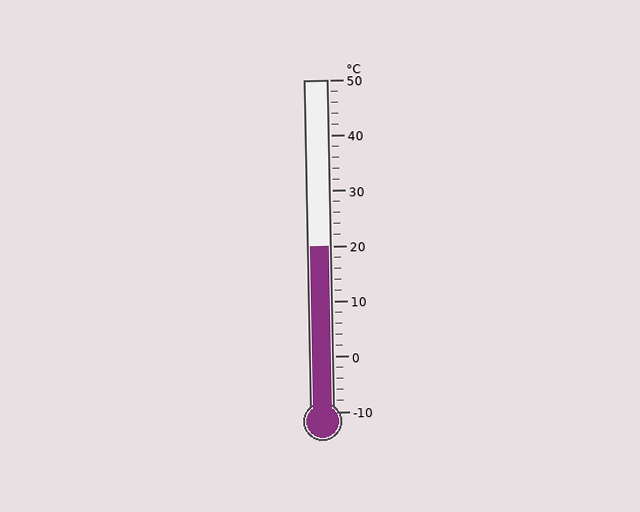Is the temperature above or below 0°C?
The temperature is above 0°C.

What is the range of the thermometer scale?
The thermometer scale ranges from -10°C to 50°C.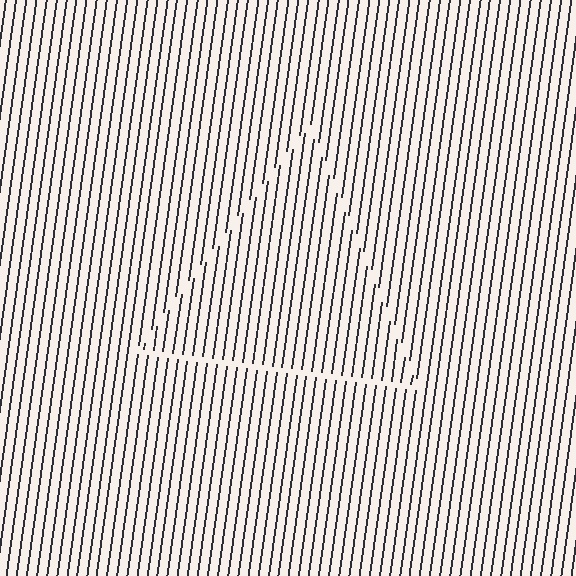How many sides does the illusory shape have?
3 sides — the line-ends trace a triangle.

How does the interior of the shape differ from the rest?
The interior of the shape contains the same grating, shifted by half a period — the contour is defined by the phase discontinuity where line-ends from the inner and outer gratings abut.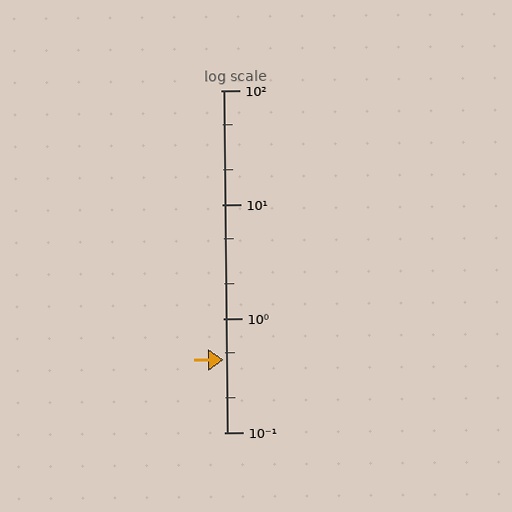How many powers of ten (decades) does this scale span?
The scale spans 3 decades, from 0.1 to 100.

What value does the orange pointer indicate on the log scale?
The pointer indicates approximately 0.43.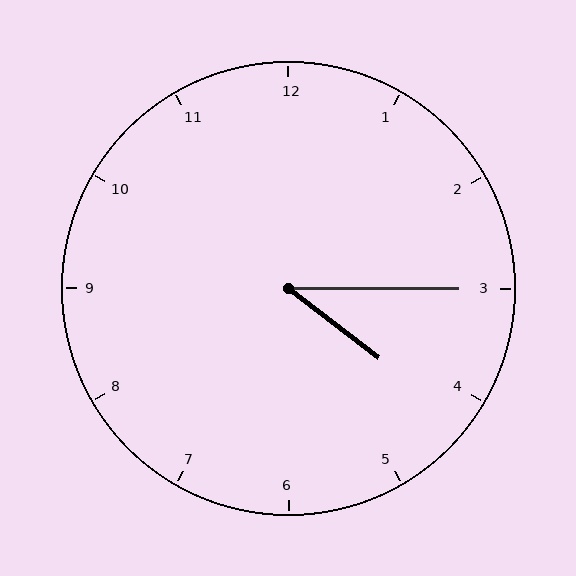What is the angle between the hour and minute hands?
Approximately 38 degrees.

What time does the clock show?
4:15.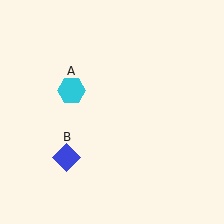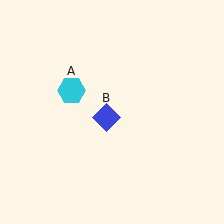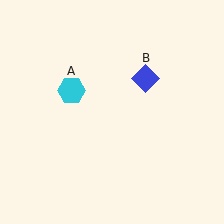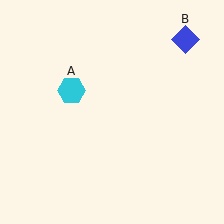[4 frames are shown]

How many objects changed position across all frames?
1 object changed position: blue diamond (object B).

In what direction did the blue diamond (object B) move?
The blue diamond (object B) moved up and to the right.